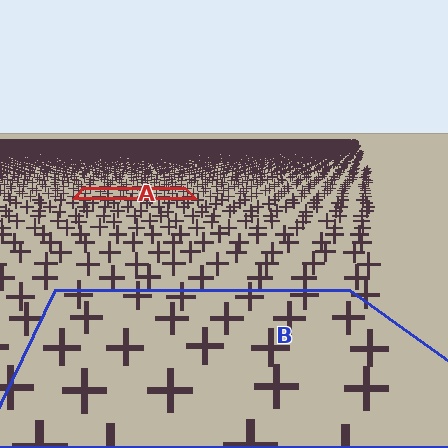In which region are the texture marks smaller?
The texture marks are smaller in region A, because it is farther away.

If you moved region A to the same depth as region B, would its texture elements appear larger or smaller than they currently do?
They would appear larger. At a closer depth, the same texture elements are projected at a bigger on-screen size.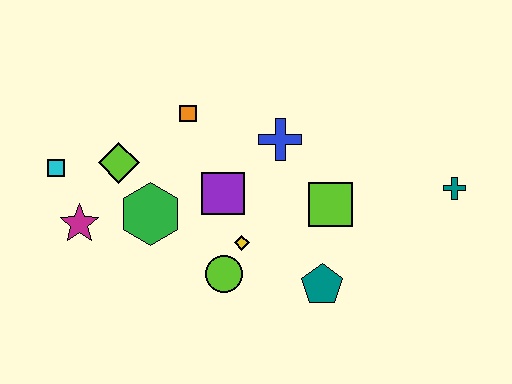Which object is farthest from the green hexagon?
The teal cross is farthest from the green hexagon.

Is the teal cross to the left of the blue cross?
No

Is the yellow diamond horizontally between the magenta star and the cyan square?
No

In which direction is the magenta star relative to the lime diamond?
The magenta star is below the lime diamond.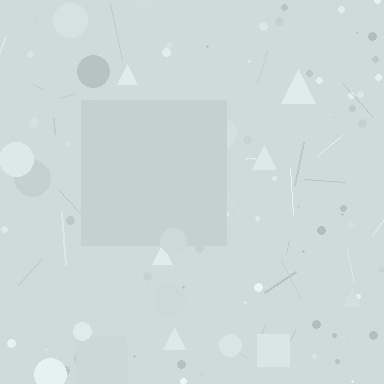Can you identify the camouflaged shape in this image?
The camouflaged shape is a square.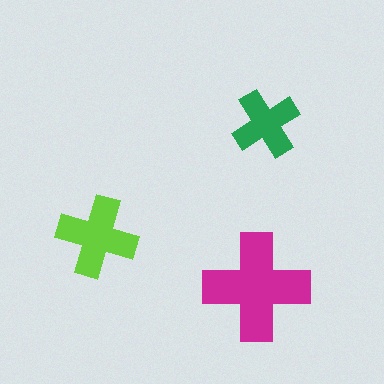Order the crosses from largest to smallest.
the magenta one, the lime one, the green one.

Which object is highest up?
The green cross is topmost.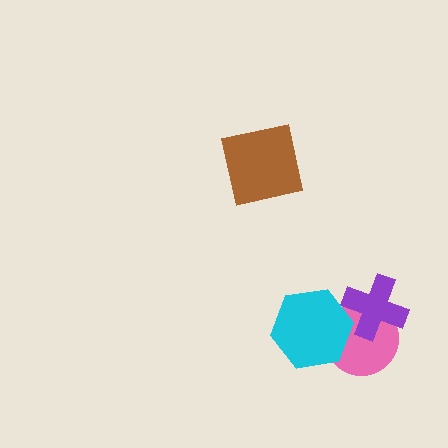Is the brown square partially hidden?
No, no other shape covers it.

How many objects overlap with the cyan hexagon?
2 objects overlap with the cyan hexagon.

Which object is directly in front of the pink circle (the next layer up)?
The purple cross is directly in front of the pink circle.